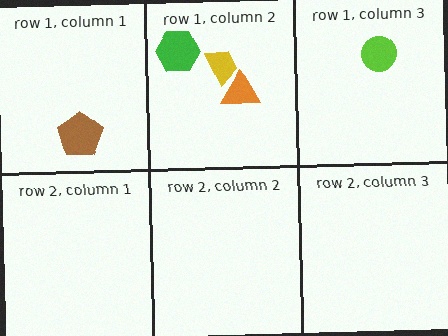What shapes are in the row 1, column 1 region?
The brown pentagon.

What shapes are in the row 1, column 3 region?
The lime circle.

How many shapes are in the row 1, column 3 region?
1.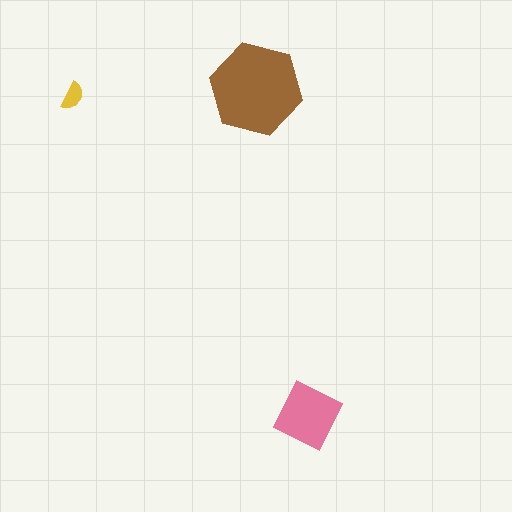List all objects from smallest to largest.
The yellow semicircle, the pink square, the brown hexagon.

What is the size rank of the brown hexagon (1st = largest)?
1st.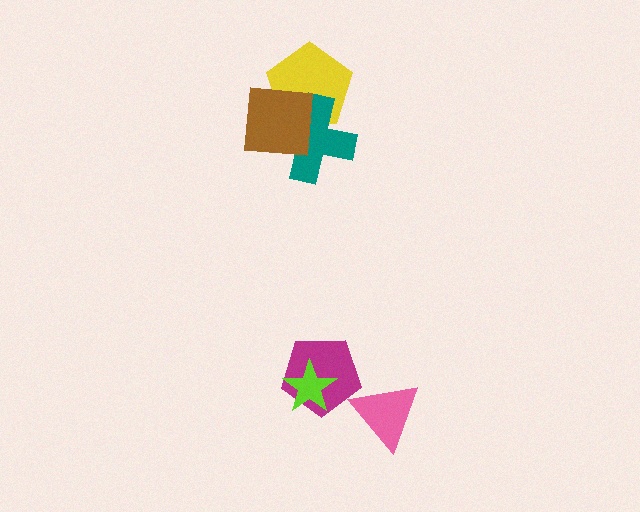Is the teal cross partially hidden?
Yes, it is partially covered by another shape.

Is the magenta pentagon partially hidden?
Yes, it is partially covered by another shape.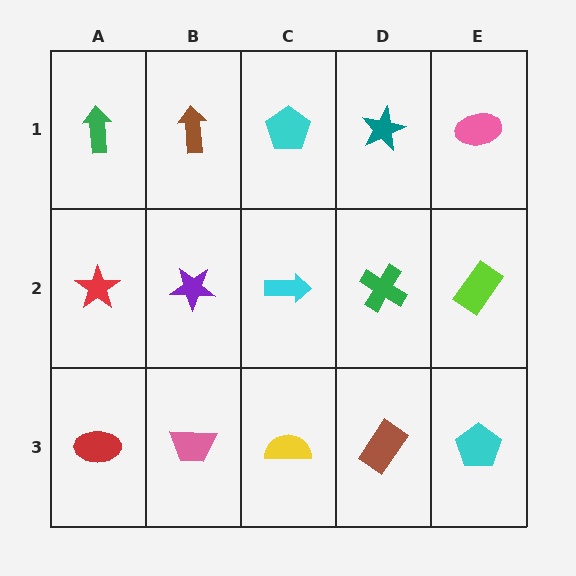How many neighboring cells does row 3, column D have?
3.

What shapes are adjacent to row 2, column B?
A brown arrow (row 1, column B), a pink trapezoid (row 3, column B), a red star (row 2, column A), a cyan arrow (row 2, column C).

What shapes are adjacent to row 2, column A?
A green arrow (row 1, column A), a red ellipse (row 3, column A), a purple star (row 2, column B).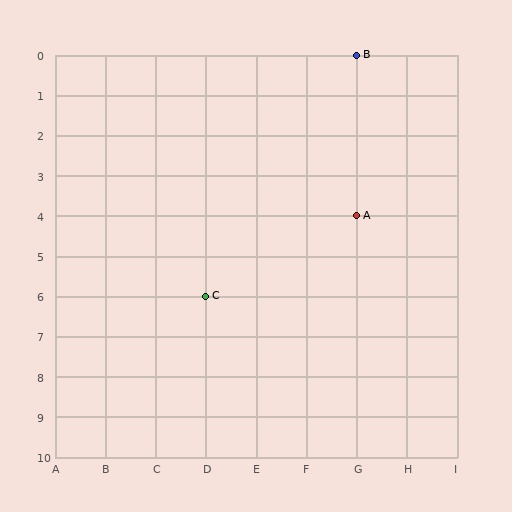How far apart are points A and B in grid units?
Points A and B are 4 rows apart.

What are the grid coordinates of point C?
Point C is at grid coordinates (D, 6).